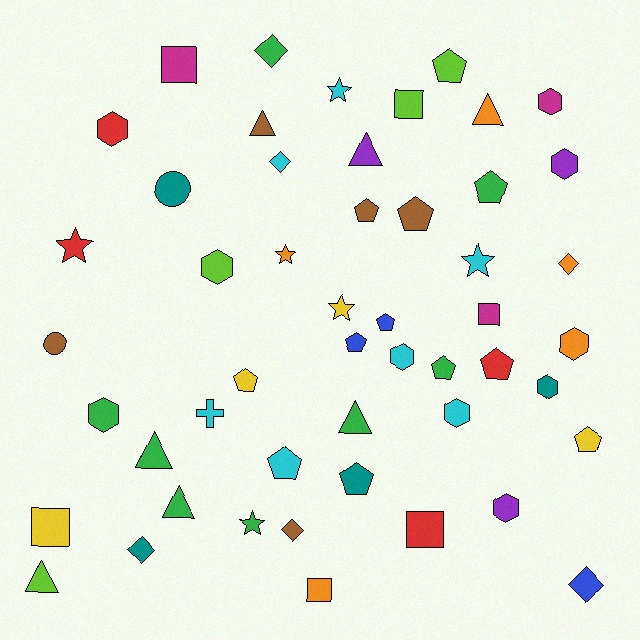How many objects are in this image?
There are 50 objects.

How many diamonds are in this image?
There are 6 diamonds.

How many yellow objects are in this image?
There are 4 yellow objects.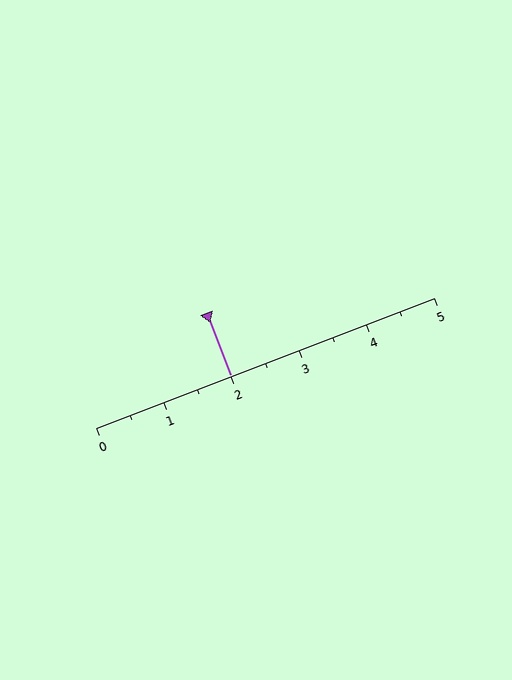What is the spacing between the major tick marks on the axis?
The major ticks are spaced 1 apart.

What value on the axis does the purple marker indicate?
The marker indicates approximately 2.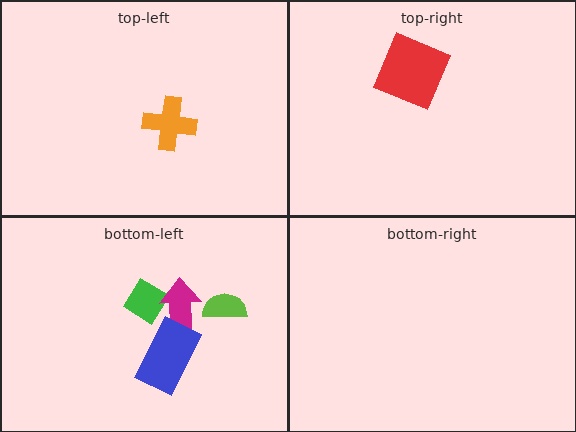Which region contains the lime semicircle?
The bottom-left region.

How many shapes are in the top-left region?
1.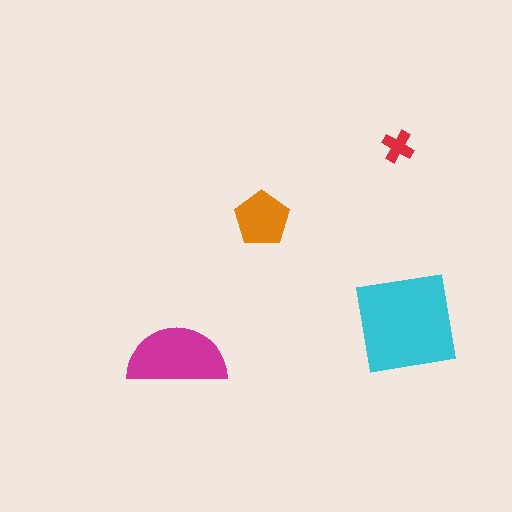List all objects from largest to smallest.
The cyan square, the magenta semicircle, the orange pentagon, the red cross.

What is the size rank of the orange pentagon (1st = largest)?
3rd.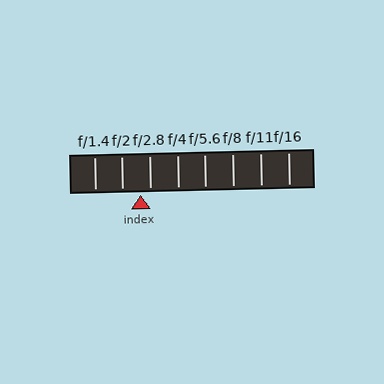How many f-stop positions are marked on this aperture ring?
There are 8 f-stop positions marked.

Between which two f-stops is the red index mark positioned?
The index mark is between f/2 and f/2.8.